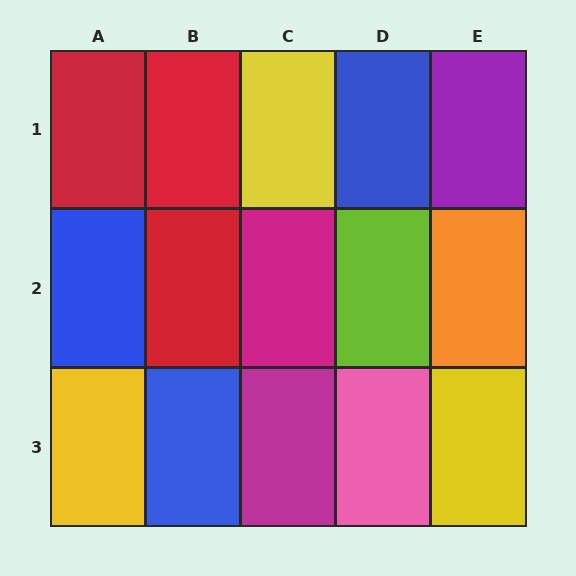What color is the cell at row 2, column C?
Magenta.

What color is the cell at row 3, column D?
Pink.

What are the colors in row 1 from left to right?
Red, red, yellow, blue, purple.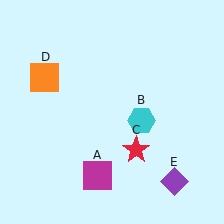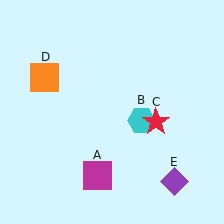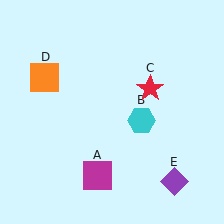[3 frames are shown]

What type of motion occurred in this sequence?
The red star (object C) rotated counterclockwise around the center of the scene.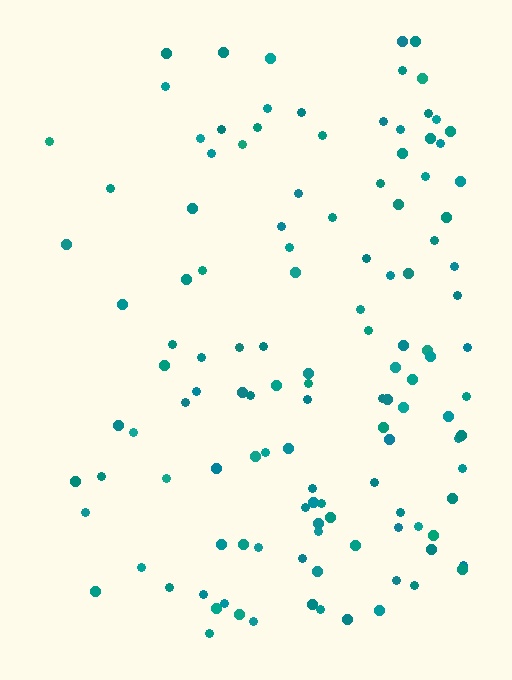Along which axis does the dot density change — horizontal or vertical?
Horizontal.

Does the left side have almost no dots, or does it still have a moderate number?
Still a moderate number, just noticeably fewer than the right.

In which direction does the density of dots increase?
From left to right, with the right side densest.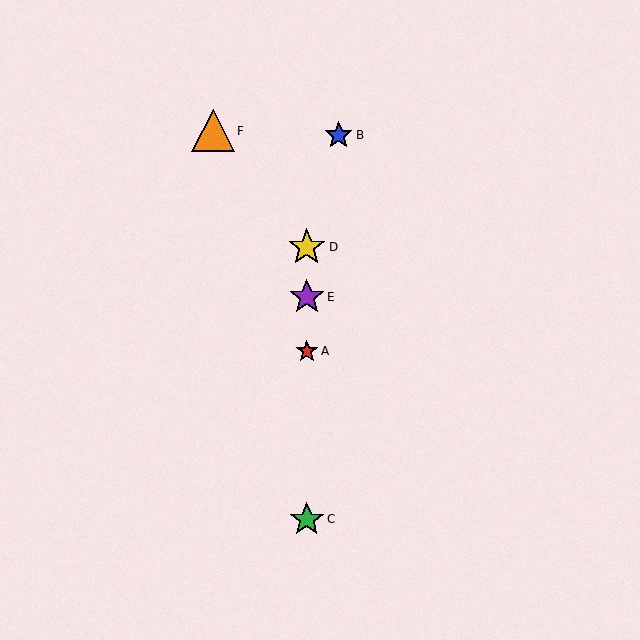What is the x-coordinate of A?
Object A is at x≈307.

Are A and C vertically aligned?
Yes, both are at x≈307.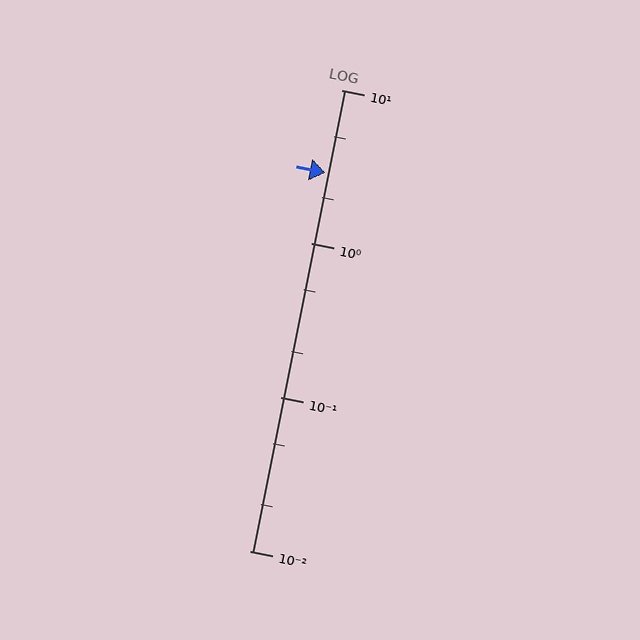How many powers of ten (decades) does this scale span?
The scale spans 3 decades, from 0.01 to 10.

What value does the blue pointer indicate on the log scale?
The pointer indicates approximately 2.9.